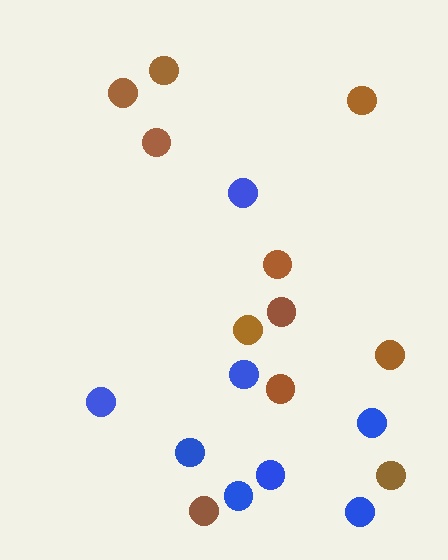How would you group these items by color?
There are 2 groups: one group of blue circles (8) and one group of brown circles (11).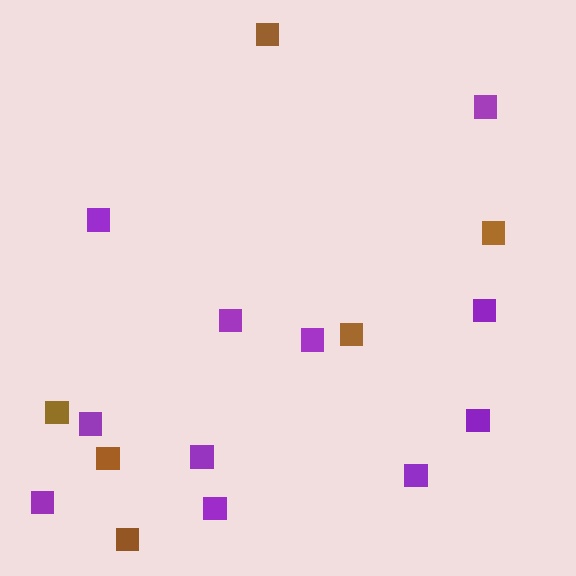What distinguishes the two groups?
There are 2 groups: one group of brown squares (6) and one group of purple squares (11).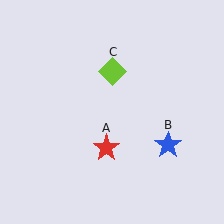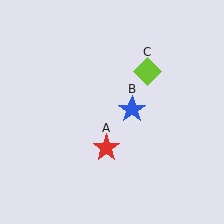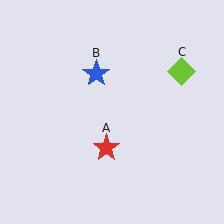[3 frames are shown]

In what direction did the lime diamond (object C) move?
The lime diamond (object C) moved right.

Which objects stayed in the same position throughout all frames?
Red star (object A) remained stationary.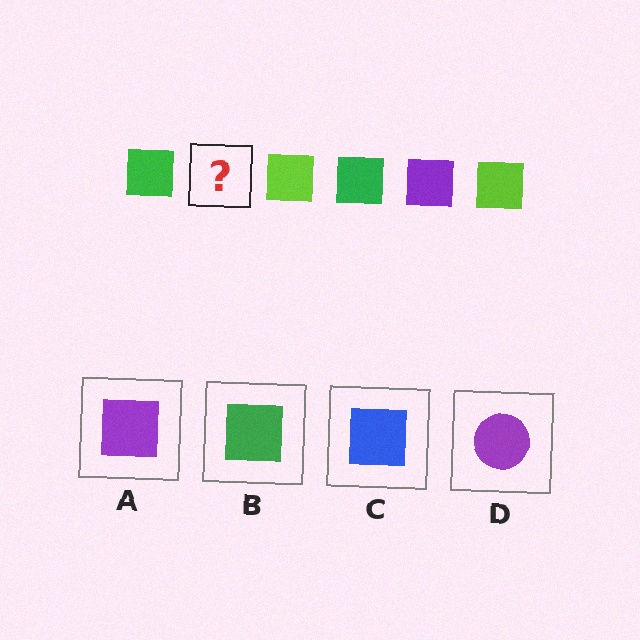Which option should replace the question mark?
Option A.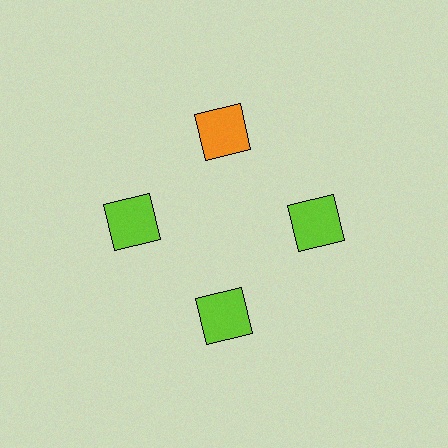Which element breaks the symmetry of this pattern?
The orange square at roughly the 12 o'clock position breaks the symmetry. All other shapes are lime squares.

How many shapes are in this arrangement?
There are 4 shapes arranged in a ring pattern.